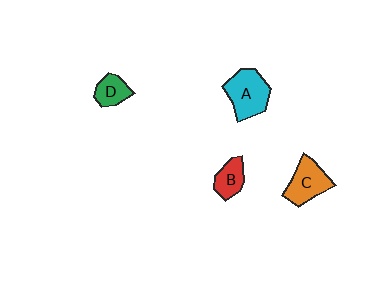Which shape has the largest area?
Shape A (cyan).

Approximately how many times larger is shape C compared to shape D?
Approximately 1.6 times.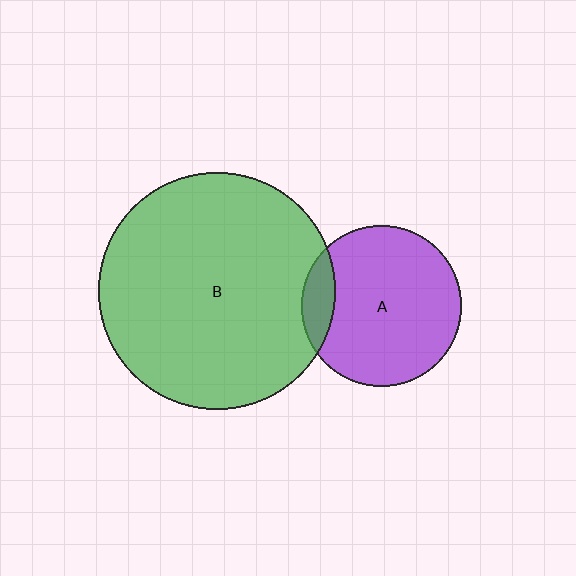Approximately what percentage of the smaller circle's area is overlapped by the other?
Approximately 10%.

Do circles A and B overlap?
Yes.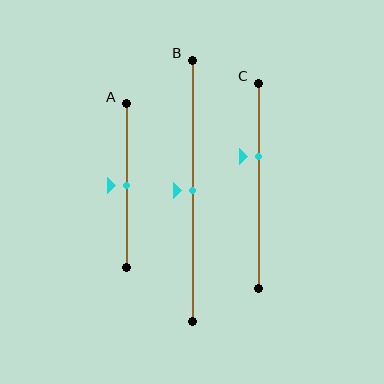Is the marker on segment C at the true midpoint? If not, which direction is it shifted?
No, the marker on segment C is shifted upward by about 14% of the segment length.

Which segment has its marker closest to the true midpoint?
Segment A has its marker closest to the true midpoint.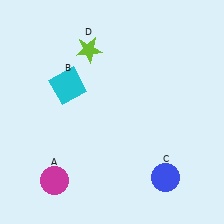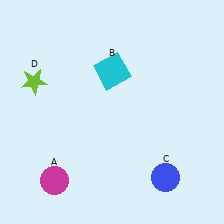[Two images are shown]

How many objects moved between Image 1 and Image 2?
2 objects moved between the two images.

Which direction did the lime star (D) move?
The lime star (D) moved left.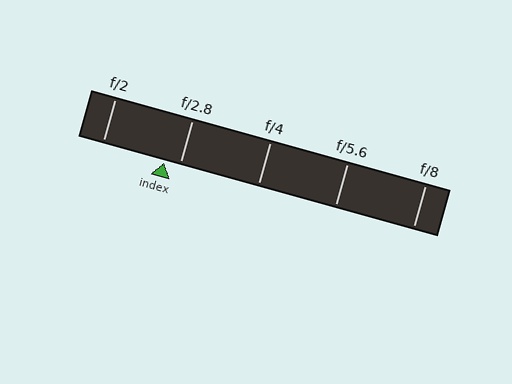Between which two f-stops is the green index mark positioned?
The index mark is between f/2 and f/2.8.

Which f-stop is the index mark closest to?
The index mark is closest to f/2.8.